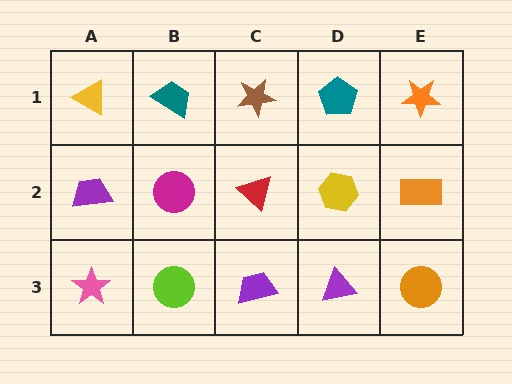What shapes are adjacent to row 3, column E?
An orange rectangle (row 2, column E), a purple triangle (row 3, column D).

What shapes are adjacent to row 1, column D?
A yellow hexagon (row 2, column D), a brown star (row 1, column C), an orange star (row 1, column E).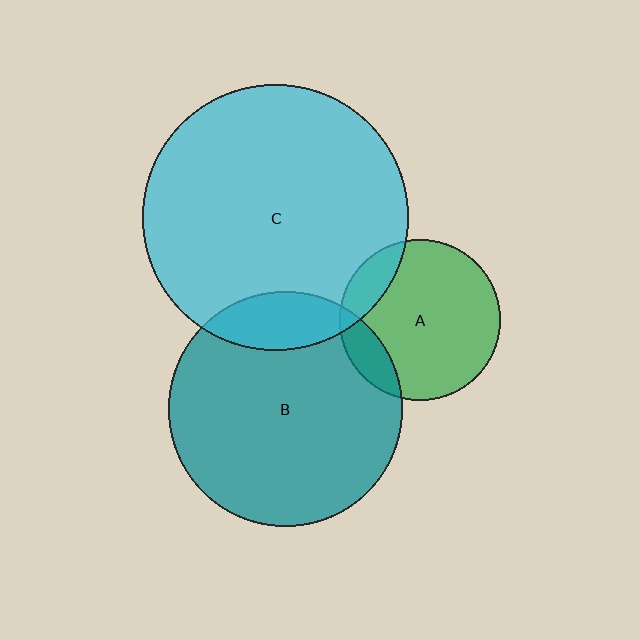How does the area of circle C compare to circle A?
Approximately 2.7 times.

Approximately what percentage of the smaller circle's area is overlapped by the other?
Approximately 15%.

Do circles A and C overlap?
Yes.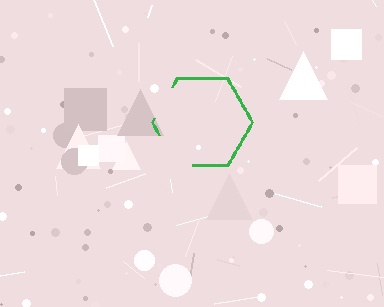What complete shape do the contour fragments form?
The contour fragments form a hexagon.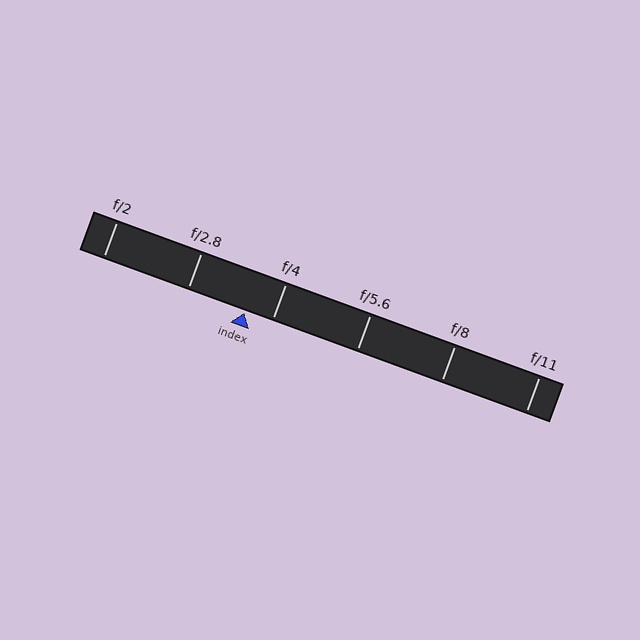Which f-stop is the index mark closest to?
The index mark is closest to f/4.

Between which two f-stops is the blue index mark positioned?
The index mark is between f/2.8 and f/4.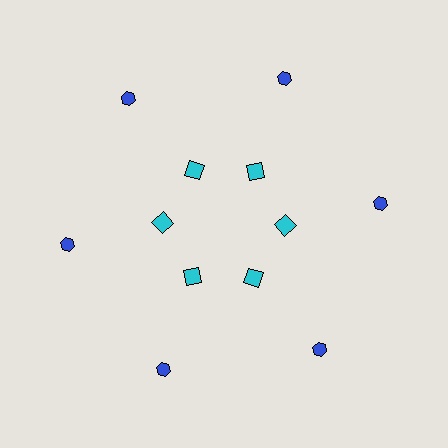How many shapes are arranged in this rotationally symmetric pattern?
There are 12 shapes, arranged in 6 groups of 2.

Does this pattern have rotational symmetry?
Yes, this pattern has 6-fold rotational symmetry. It looks the same after rotating 60 degrees around the center.